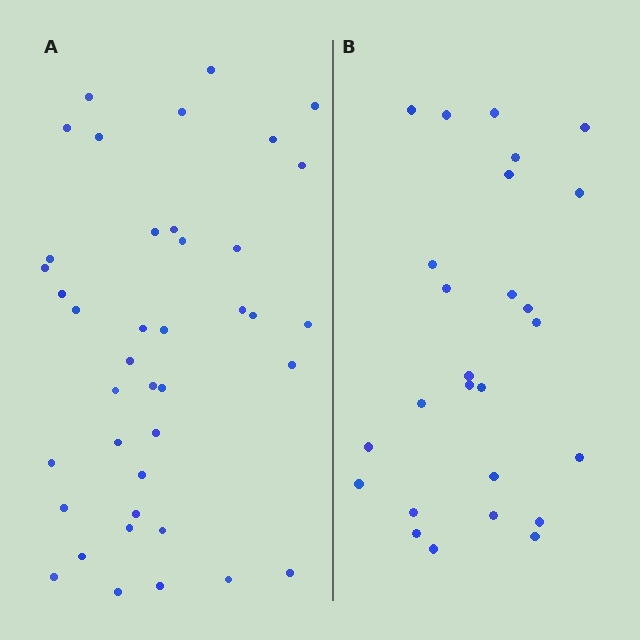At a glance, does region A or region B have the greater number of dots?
Region A (the left region) has more dots.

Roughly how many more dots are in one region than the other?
Region A has approximately 15 more dots than region B.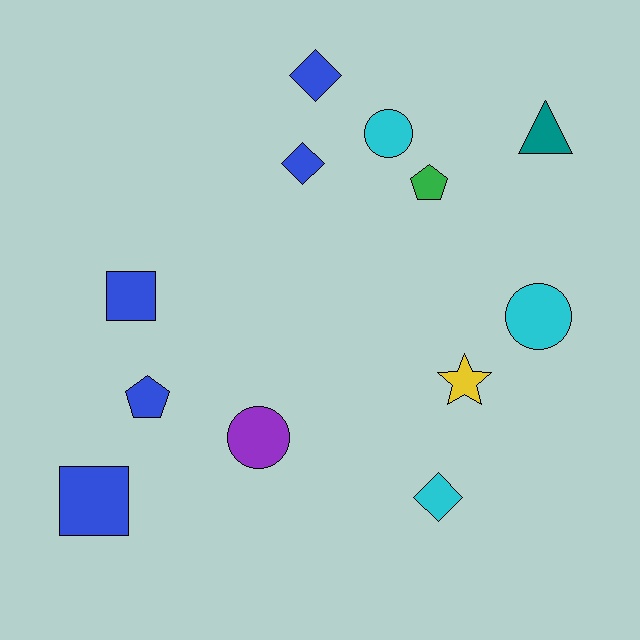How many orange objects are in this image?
There are no orange objects.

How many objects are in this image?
There are 12 objects.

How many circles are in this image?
There are 3 circles.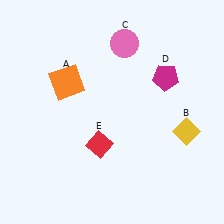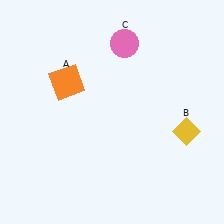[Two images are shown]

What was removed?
The red diamond (E), the magenta pentagon (D) were removed in Image 2.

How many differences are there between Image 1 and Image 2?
There are 2 differences between the two images.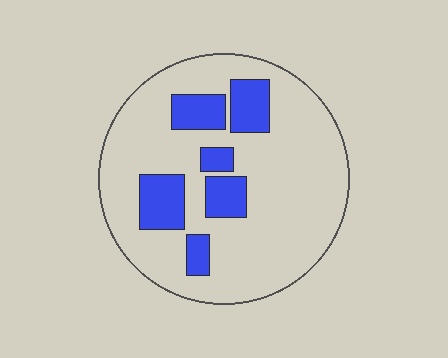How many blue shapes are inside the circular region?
6.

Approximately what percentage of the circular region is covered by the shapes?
Approximately 20%.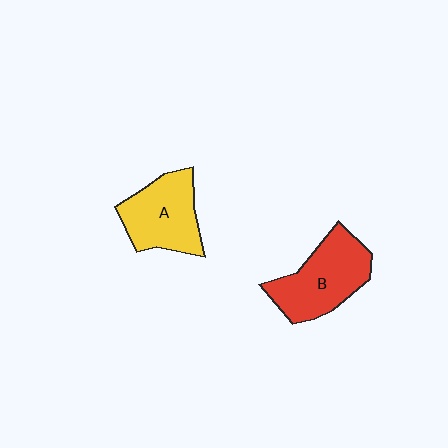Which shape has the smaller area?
Shape A (yellow).